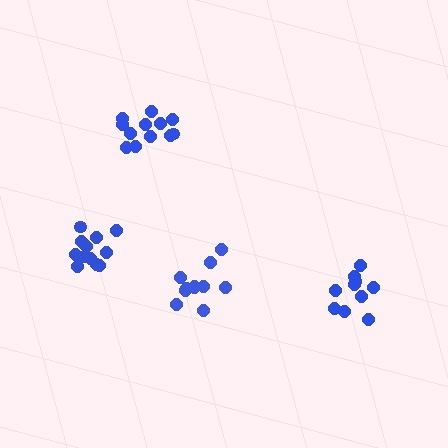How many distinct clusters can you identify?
There are 4 distinct clusters.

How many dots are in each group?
Group 1: 11 dots, Group 2: 10 dots, Group 3: 12 dots, Group 4: 12 dots (45 total).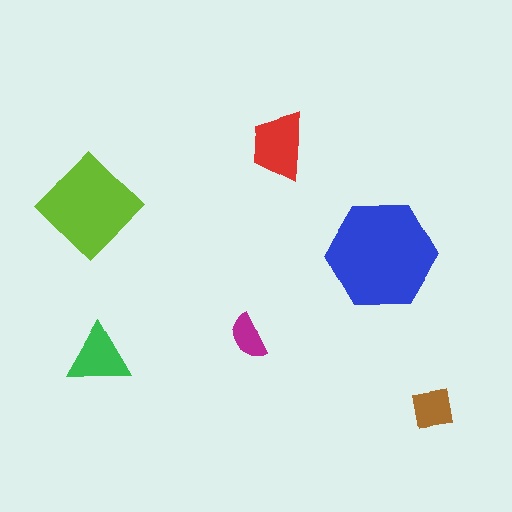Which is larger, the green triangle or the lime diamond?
The lime diamond.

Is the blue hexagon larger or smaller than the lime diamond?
Larger.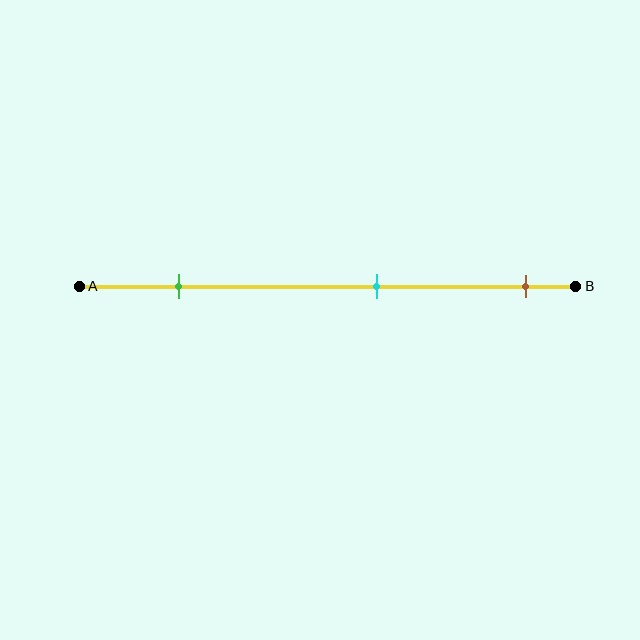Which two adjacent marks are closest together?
The cyan and brown marks are the closest adjacent pair.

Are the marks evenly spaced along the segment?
Yes, the marks are approximately evenly spaced.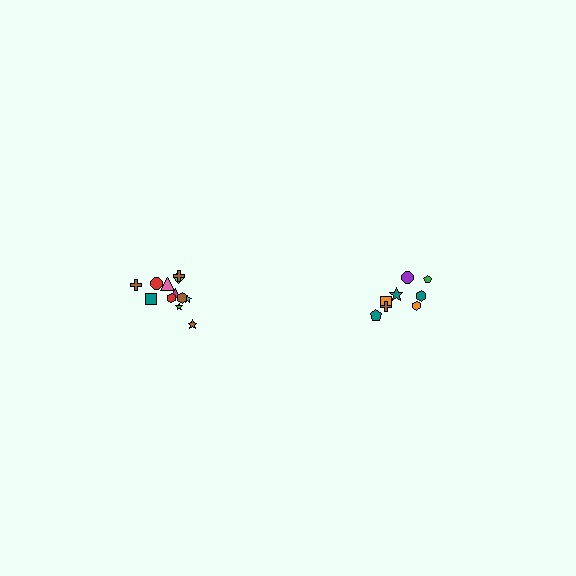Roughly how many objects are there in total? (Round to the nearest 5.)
Roughly 20 objects in total.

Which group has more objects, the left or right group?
The left group.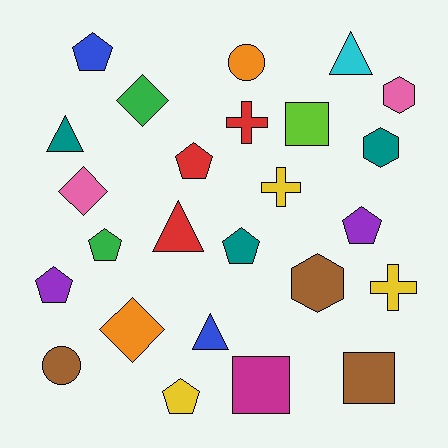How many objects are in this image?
There are 25 objects.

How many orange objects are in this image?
There are 2 orange objects.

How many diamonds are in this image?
There are 3 diamonds.